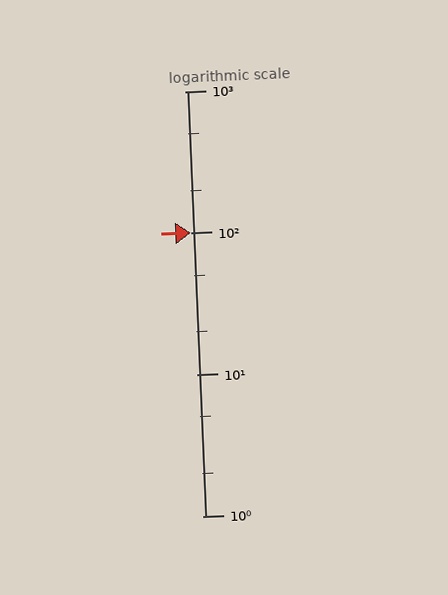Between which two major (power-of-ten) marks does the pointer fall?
The pointer is between 100 and 1000.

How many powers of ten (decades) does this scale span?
The scale spans 3 decades, from 1 to 1000.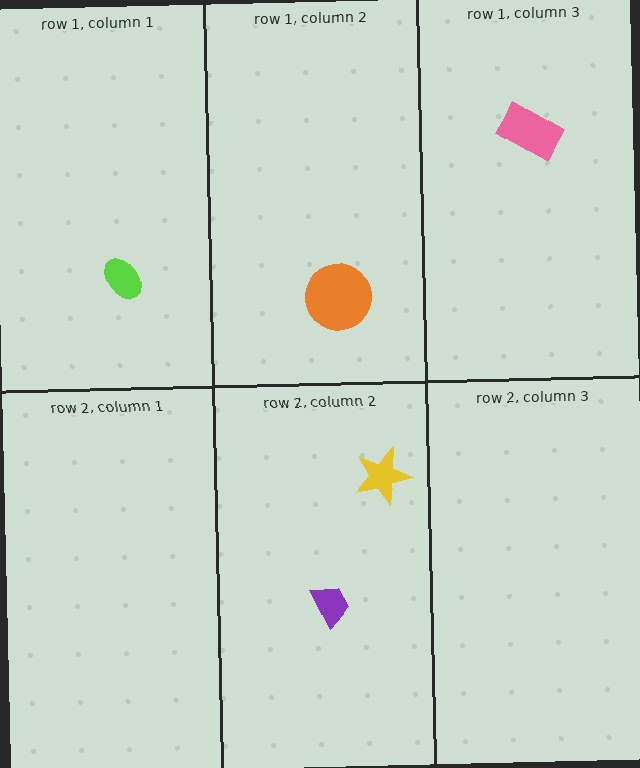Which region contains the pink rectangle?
The row 1, column 3 region.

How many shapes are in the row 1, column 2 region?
1.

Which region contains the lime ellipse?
The row 1, column 1 region.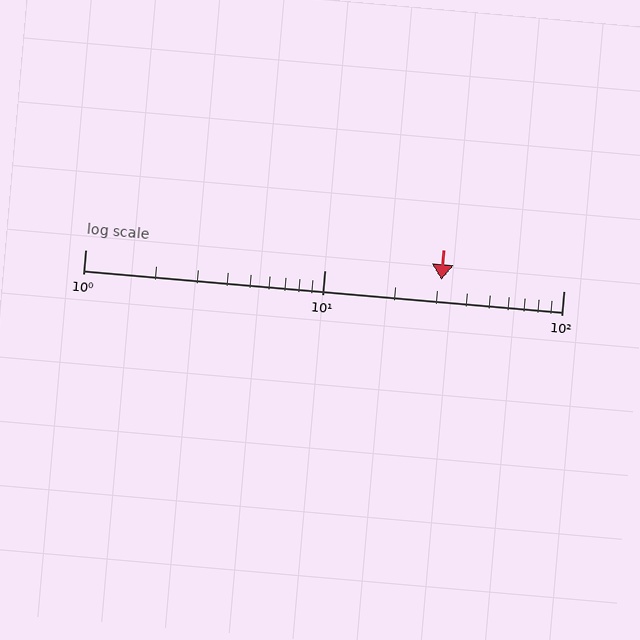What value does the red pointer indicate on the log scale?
The pointer indicates approximately 31.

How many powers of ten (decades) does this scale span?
The scale spans 2 decades, from 1 to 100.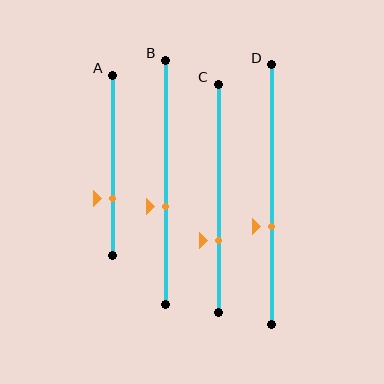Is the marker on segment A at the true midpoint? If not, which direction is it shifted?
No, the marker on segment A is shifted downward by about 18% of the segment length.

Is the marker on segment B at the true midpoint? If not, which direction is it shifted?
No, the marker on segment B is shifted downward by about 10% of the segment length.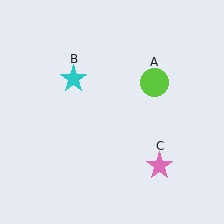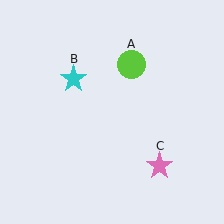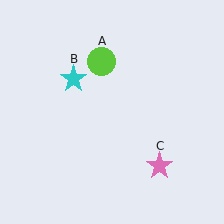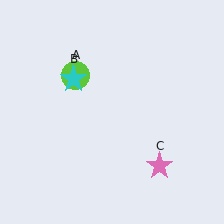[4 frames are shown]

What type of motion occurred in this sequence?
The lime circle (object A) rotated counterclockwise around the center of the scene.